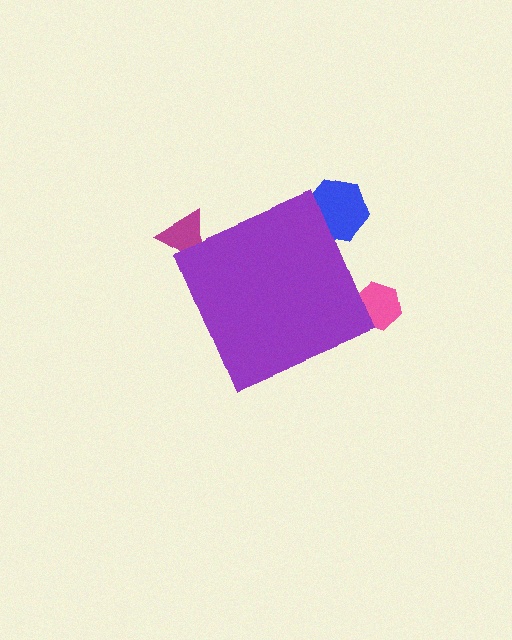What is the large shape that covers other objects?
A purple diamond.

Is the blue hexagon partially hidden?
Yes, the blue hexagon is partially hidden behind the purple diamond.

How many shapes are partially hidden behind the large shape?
3 shapes are partially hidden.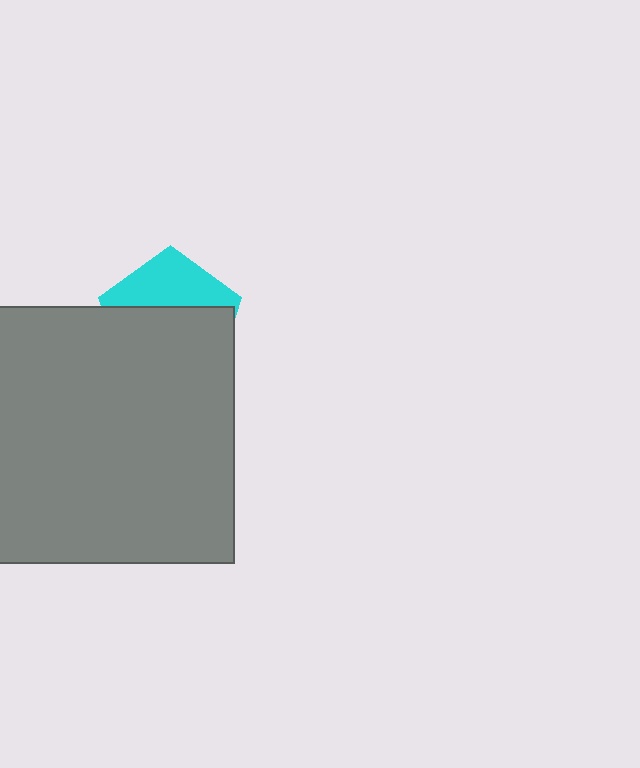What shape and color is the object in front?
The object in front is a gray square.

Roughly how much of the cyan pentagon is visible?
A small part of it is visible (roughly 36%).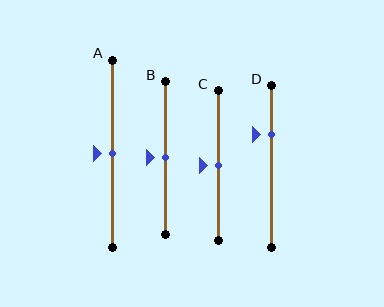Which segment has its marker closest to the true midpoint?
Segment A has its marker closest to the true midpoint.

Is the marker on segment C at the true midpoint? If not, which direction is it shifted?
Yes, the marker on segment C is at the true midpoint.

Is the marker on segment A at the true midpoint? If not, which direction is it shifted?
Yes, the marker on segment A is at the true midpoint.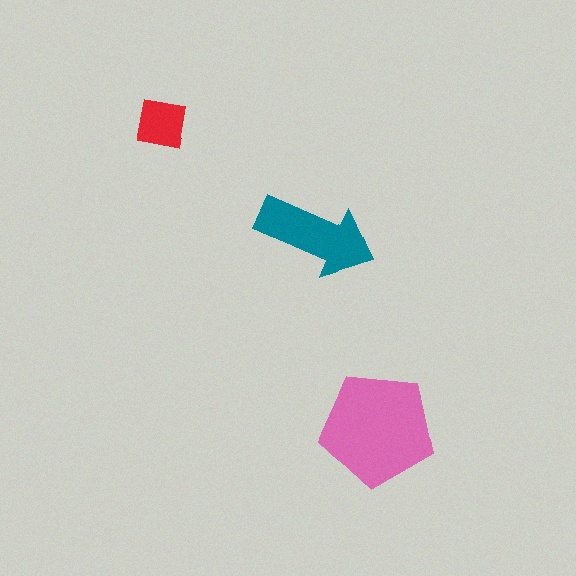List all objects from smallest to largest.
The red square, the teal arrow, the pink pentagon.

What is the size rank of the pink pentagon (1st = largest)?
1st.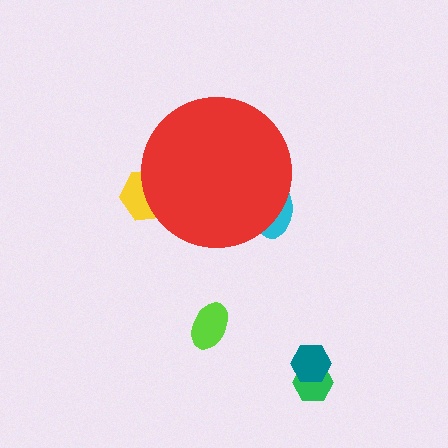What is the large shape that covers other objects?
A red circle.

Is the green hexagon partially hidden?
No, the green hexagon is fully visible.